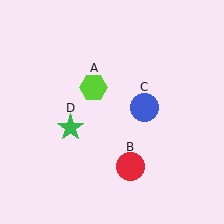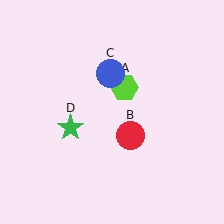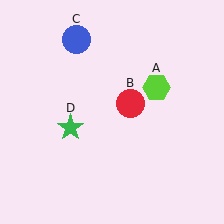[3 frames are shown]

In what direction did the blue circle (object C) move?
The blue circle (object C) moved up and to the left.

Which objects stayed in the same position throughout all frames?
Green star (object D) remained stationary.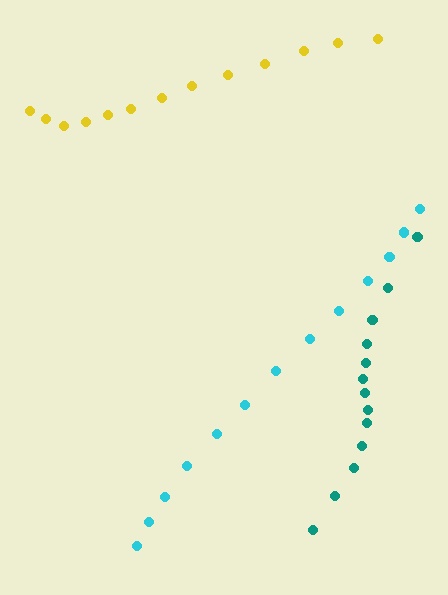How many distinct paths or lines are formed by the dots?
There are 3 distinct paths.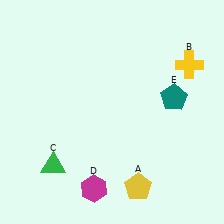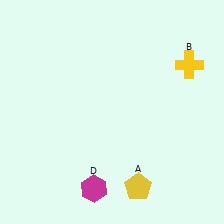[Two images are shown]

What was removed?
The teal pentagon (E), the green triangle (C) were removed in Image 2.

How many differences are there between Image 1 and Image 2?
There are 2 differences between the two images.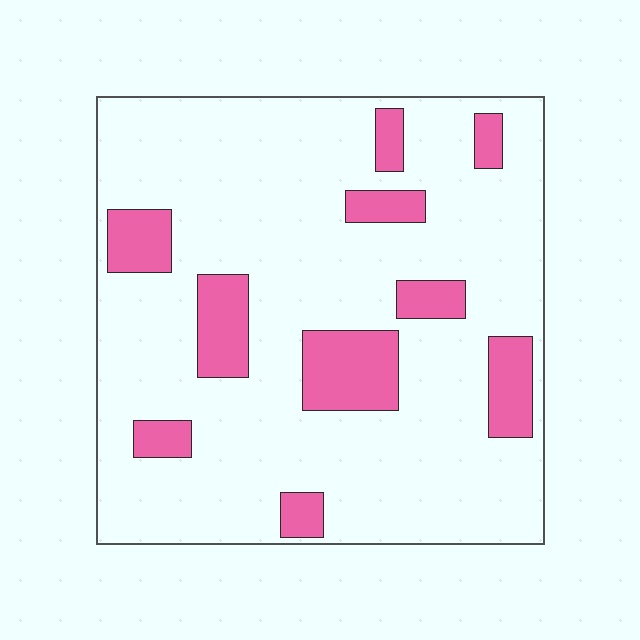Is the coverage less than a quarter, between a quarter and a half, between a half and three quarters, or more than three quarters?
Less than a quarter.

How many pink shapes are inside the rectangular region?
10.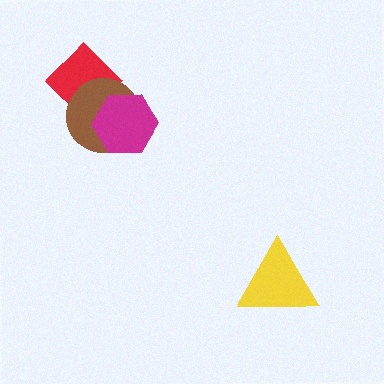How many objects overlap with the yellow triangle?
0 objects overlap with the yellow triangle.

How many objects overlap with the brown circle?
2 objects overlap with the brown circle.